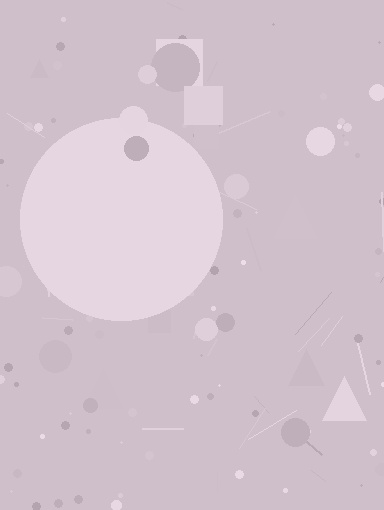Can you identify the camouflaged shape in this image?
The camouflaged shape is a circle.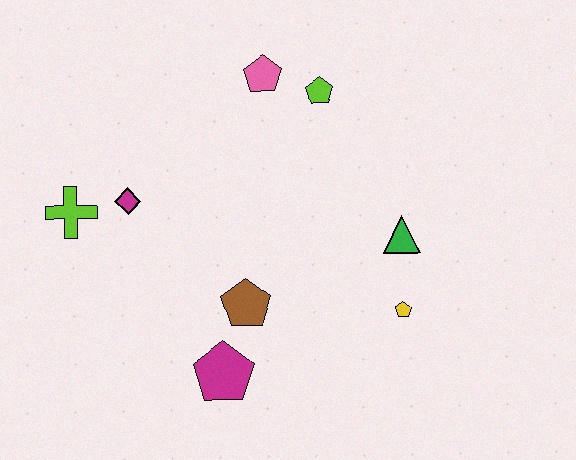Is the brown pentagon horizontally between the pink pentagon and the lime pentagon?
No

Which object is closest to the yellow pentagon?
The green triangle is closest to the yellow pentagon.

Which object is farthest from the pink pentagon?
The magenta pentagon is farthest from the pink pentagon.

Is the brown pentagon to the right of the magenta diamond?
Yes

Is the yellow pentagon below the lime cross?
Yes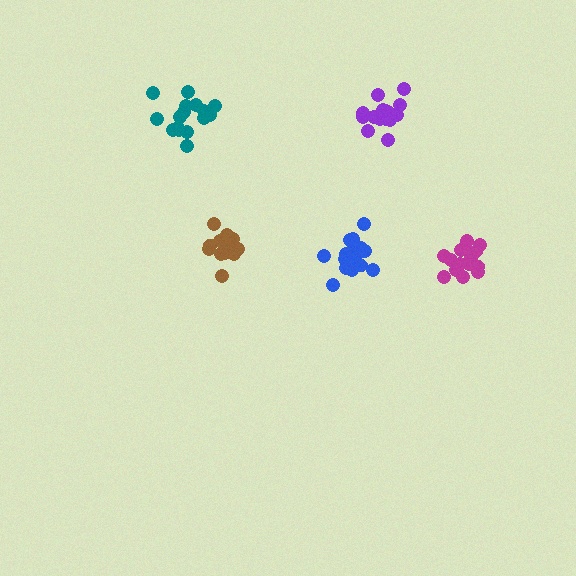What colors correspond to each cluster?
The clusters are colored: teal, brown, purple, magenta, blue.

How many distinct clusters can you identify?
There are 5 distinct clusters.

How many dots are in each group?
Group 1: 16 dots, Group 2: 14 dots, Group 3: 16 dots, Group 4: 16 dots, Group 5: 18 dots (80 total).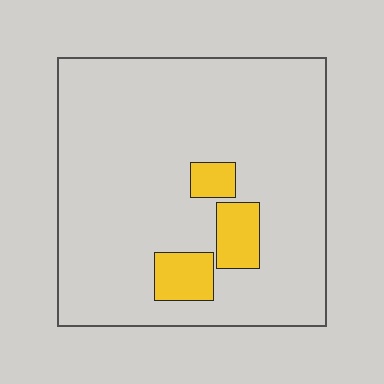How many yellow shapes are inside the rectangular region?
3.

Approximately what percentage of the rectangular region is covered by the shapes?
Approximately 10%.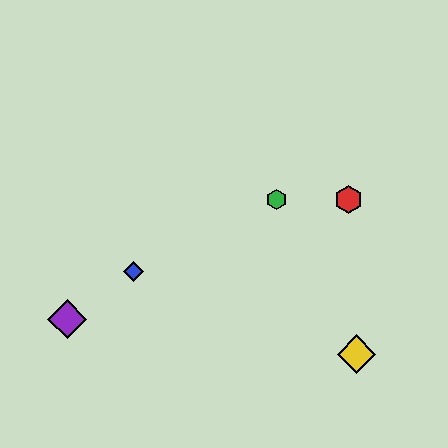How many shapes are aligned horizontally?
2 shapes (the red hexagon, the green hexagon) are aligned horizontally.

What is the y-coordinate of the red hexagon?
The red hexagon is at y≈199.